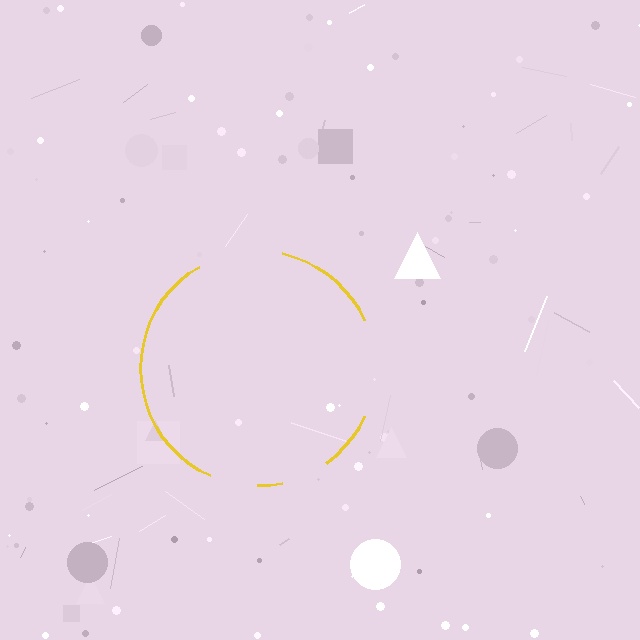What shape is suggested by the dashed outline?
The dashed outline suggests a circle.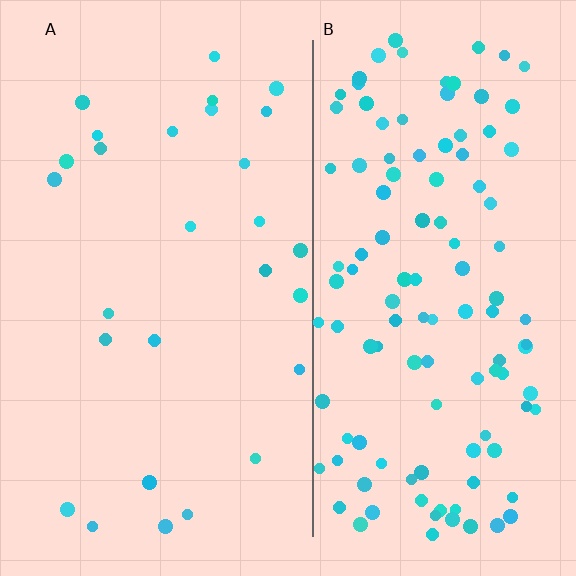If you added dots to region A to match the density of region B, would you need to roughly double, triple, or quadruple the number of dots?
Approximately quadruple.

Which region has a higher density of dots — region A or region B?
B (the right).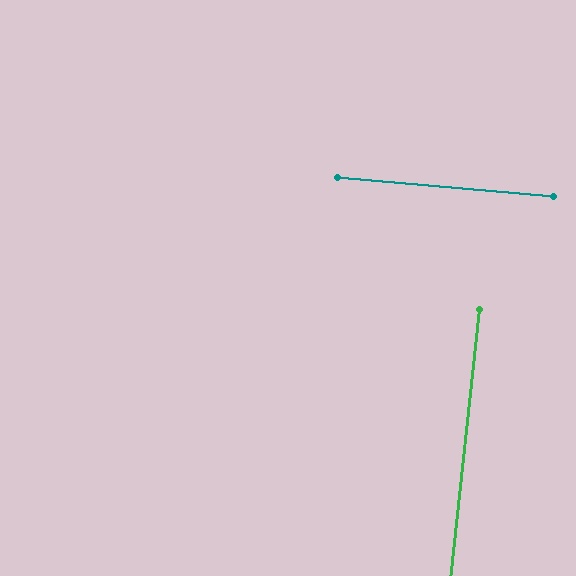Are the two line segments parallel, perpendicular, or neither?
Perpendicular — they meet at approximately 89°.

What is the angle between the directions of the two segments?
Approximately 89 degrees.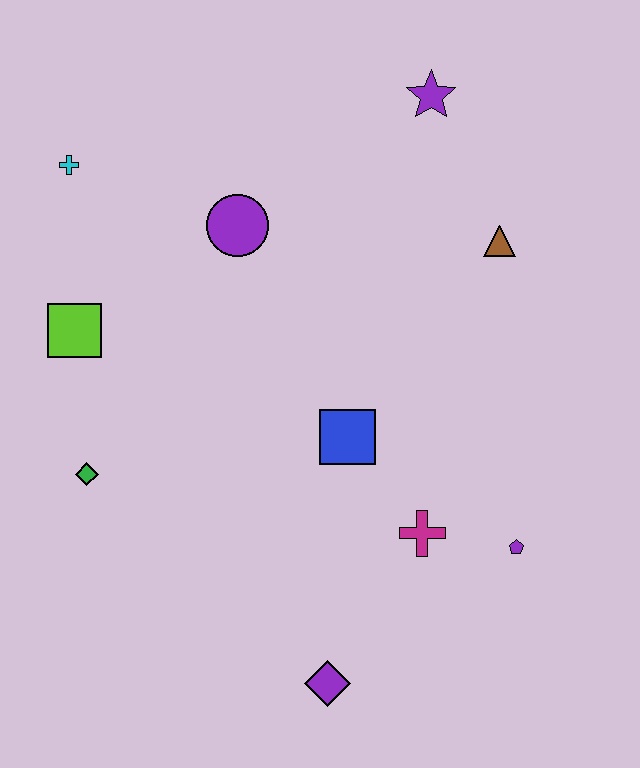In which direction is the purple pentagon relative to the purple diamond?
The purple pentagon is to the right of the purple diamond.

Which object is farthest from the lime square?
The purple pentagon is farthest from the lime square.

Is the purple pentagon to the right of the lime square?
Yes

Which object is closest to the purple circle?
The cyan cross is closest to the purple circle.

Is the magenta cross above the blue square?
No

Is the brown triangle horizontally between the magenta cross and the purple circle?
No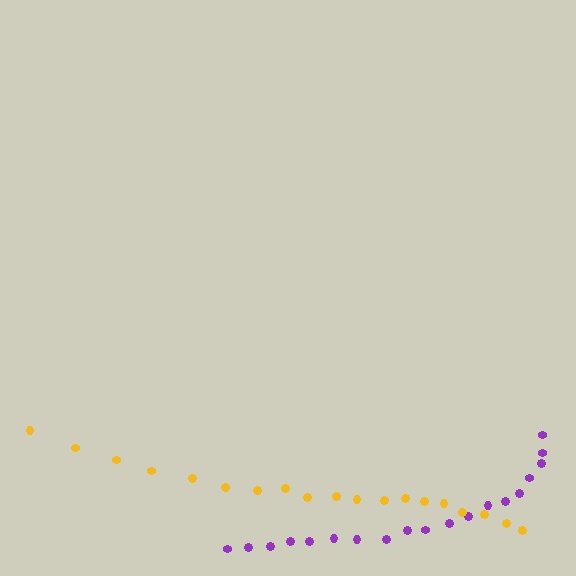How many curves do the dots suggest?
There are 2 distinct paths.